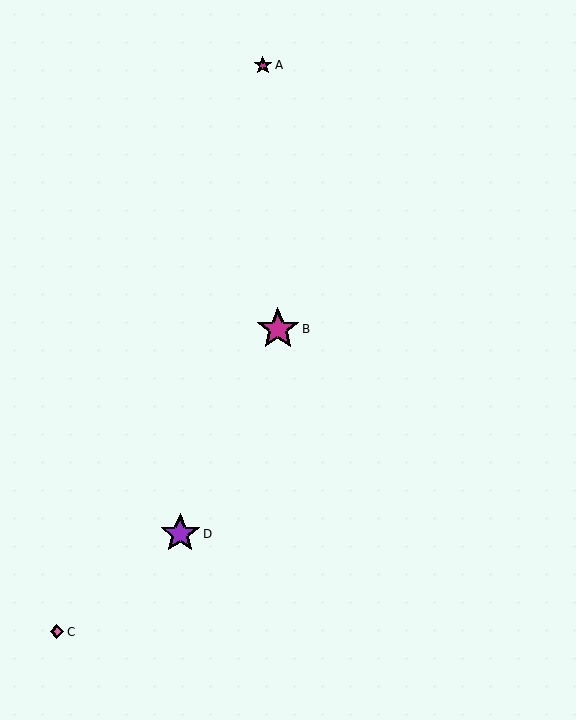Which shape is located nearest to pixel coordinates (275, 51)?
The magenta star (labeled A) at (263, 65) is nearest to that location.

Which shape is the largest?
The magenta star (labeled B) is the largest.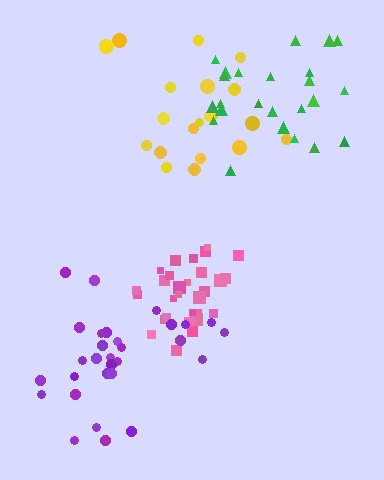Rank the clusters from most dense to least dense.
pink, purple, yellow, green.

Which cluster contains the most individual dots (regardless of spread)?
Purple (30).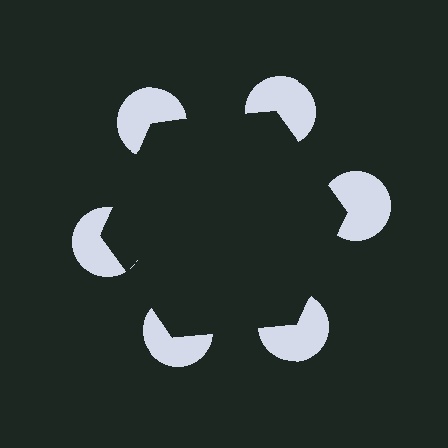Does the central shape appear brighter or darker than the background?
It typically appears slightly darker than the background, even though no actual brightness change is drawn.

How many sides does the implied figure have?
6 sides.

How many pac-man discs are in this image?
There are 6 — one at each vertex of the illusory hexagon.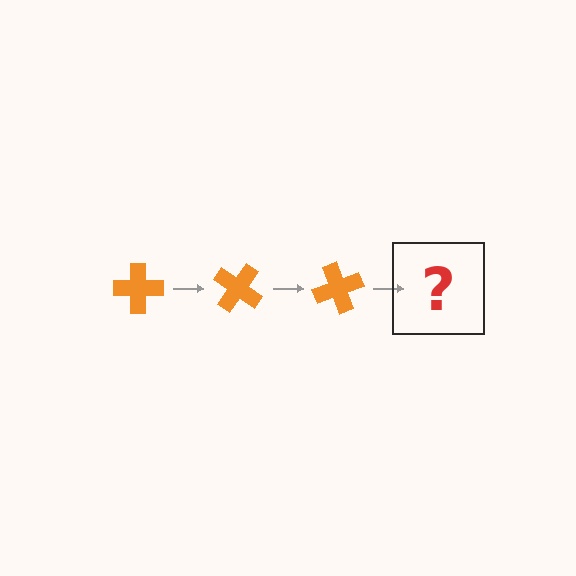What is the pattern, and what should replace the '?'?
The pattern is that the cross rotates 35 degrees each step. The '?' should be an orange cross rotated 105 degrees.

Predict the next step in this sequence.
The next step is an orange cross rotated 105 degrees.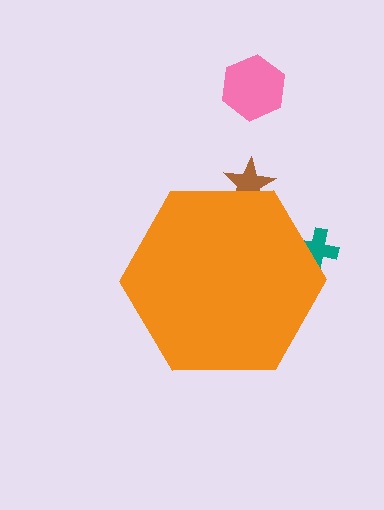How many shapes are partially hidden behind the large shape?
2 shapes are partially hidden.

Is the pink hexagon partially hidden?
No, the pink hexagon is fully visible.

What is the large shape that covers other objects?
An orange hexagon.